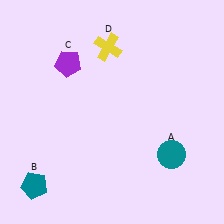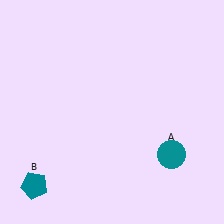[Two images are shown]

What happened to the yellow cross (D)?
The yellow cross (D) was removed in Image 2. It was in the top-left area of Image 1.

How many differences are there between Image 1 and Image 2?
There are 2 differences between the two images.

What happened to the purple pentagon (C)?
The purple pentagon (C) was removed in Image 2. It was in the top-left area of Image 1.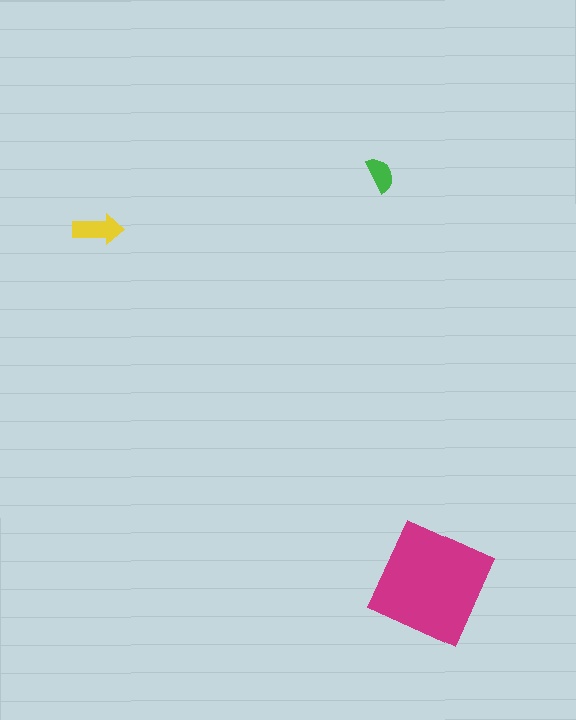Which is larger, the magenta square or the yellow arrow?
The magenta square.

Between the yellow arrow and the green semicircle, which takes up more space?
The yellow arrow.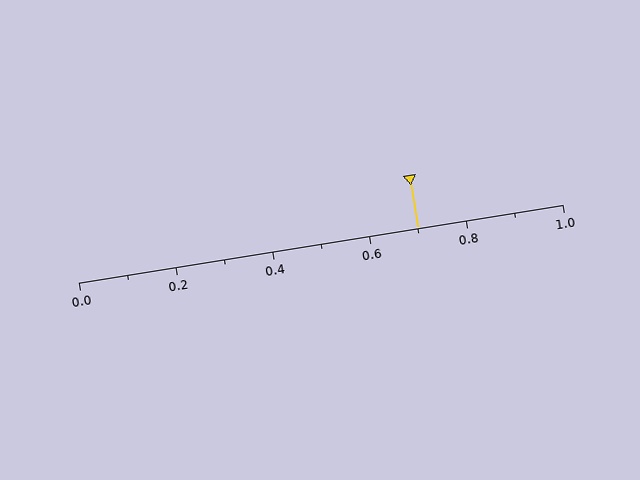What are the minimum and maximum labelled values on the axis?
The axis runs from 0.0 to 1.0.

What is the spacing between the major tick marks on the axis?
The major ticks are spaced 0.2 apart.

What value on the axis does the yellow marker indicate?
The marker indicates approximately 0.7.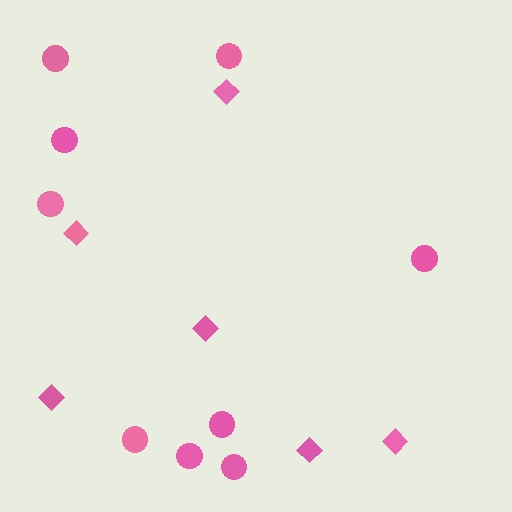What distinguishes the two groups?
There are 2 groups: one group of circles (9) and one group of diamonds (6).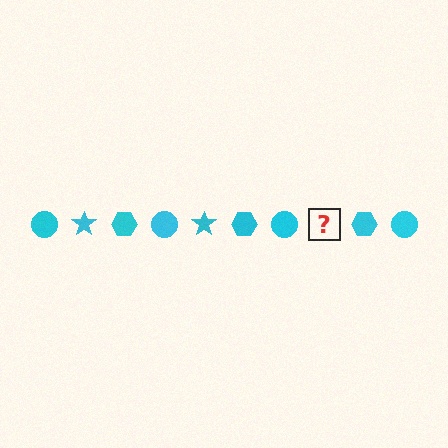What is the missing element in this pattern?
The missing element is a cyan star.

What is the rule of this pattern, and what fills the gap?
The rule is that the pattern cycles through circle, star, hexagon shapes in cyan. The gap should be filled with a cyan star.